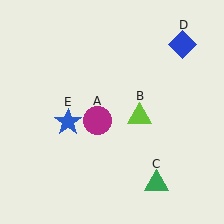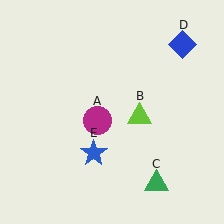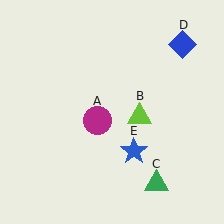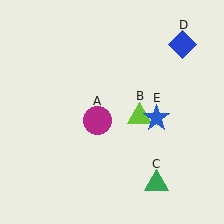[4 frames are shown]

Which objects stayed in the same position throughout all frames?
Magenta circle (object A) and lime triangle (object B) and green triangle (object C) and blue diamond (object D) remained stationary.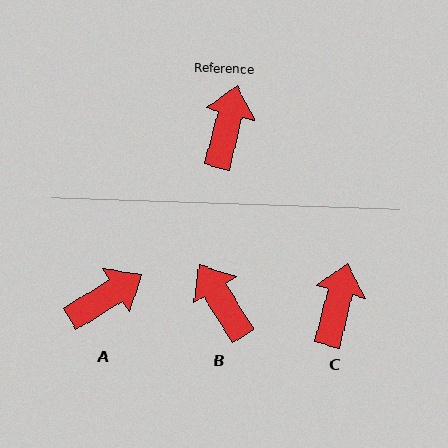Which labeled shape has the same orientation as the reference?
C.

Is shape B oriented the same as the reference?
No, it is off by about 46 degrees.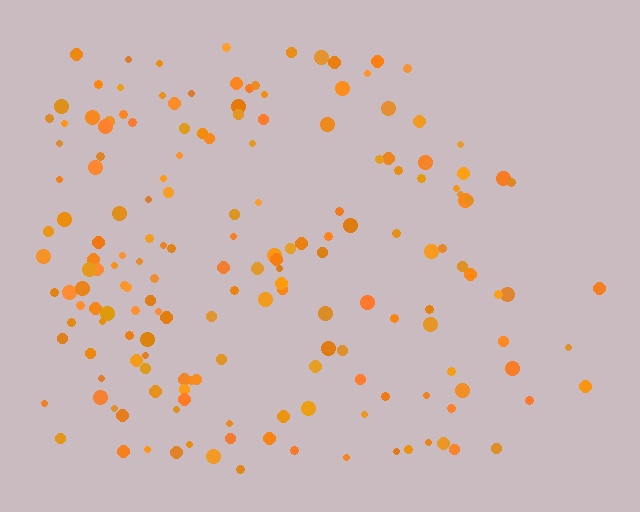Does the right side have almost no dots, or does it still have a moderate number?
Still a moderate number, just noticeably fewer than the left.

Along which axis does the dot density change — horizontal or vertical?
Horizontal.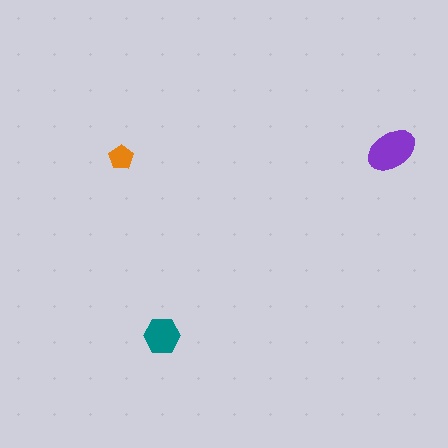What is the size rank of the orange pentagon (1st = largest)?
3rd.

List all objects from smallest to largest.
The orange pentagon, the teal hexagon, the purple ellipse.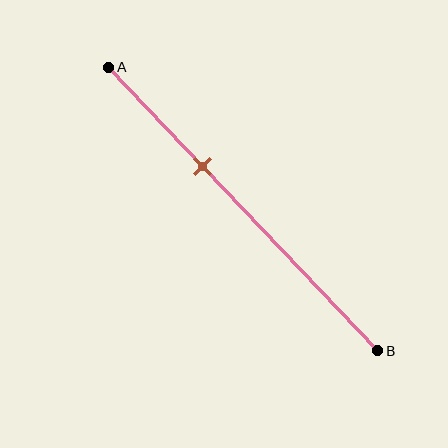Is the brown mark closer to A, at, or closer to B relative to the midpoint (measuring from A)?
The brown mark is closer to point A than the midpoint of segment AB.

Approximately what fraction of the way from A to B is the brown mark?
The brown mark is approximately 35% of the way from A to B.